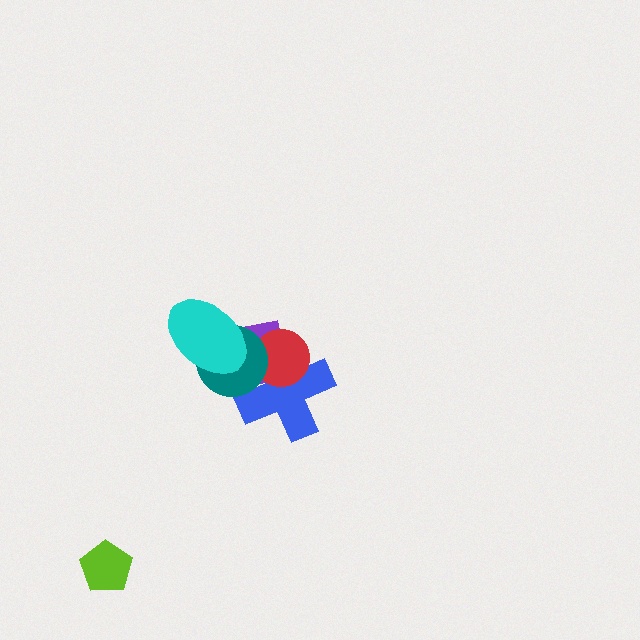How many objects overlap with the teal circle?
4 objects overlap with the teal circle.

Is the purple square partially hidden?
Yes, it is partially covered by another shape.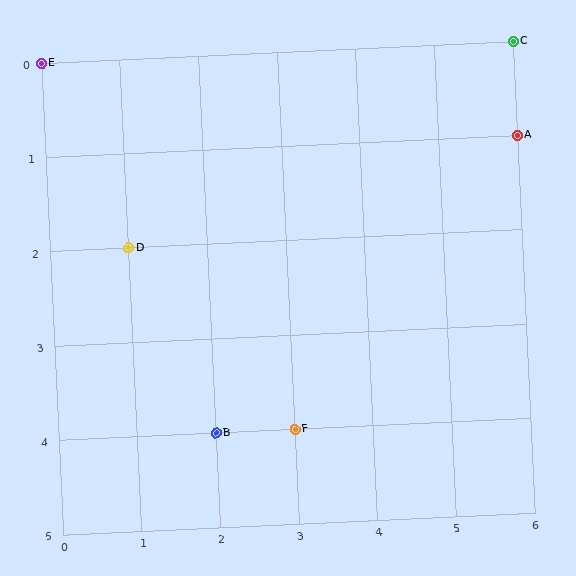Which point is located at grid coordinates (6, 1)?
Point A is at (6, 1).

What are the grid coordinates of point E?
Point E is at grid coordinates (0, 0).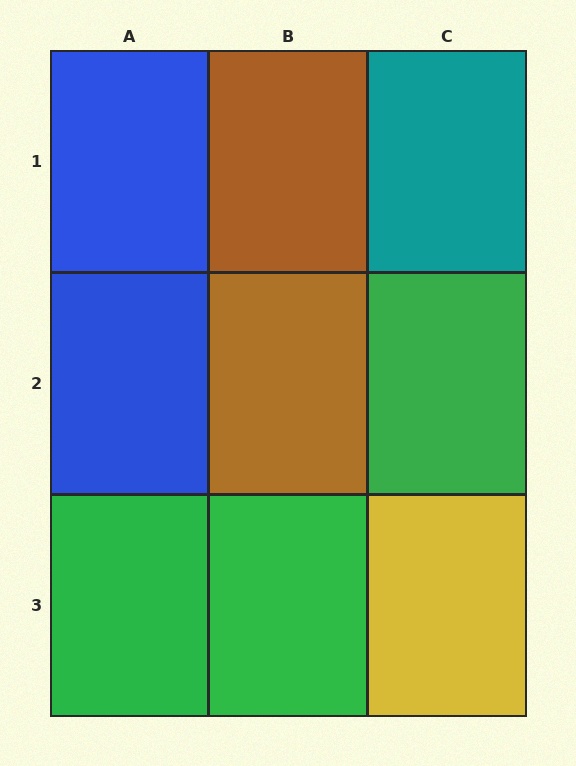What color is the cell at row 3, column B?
Green.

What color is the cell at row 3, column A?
Green.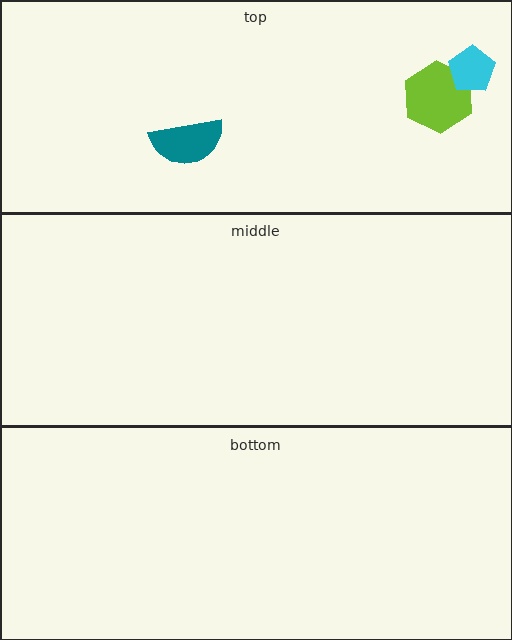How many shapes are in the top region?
3.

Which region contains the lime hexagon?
The top region.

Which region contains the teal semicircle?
The top region.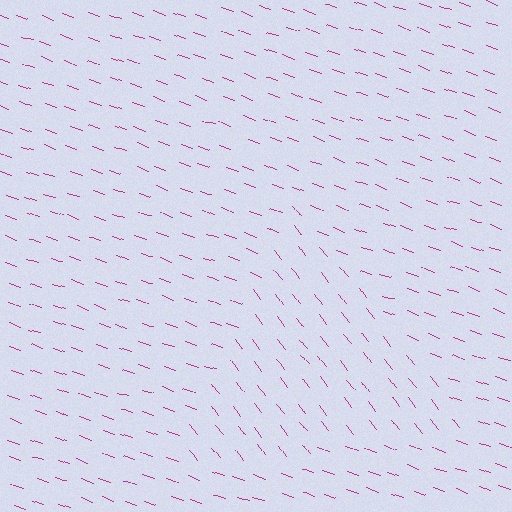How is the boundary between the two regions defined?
The boundary is defined purely by a change in line orientation (approximately 32 degrees difference). All lines are the same color and thickness.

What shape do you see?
I see a triangle.